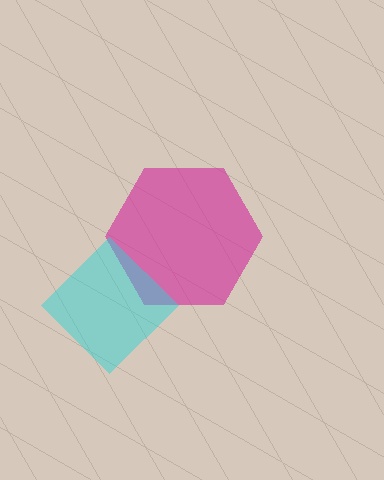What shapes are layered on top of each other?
The layered shapes are: a magenta hexagon, a cyan diamond.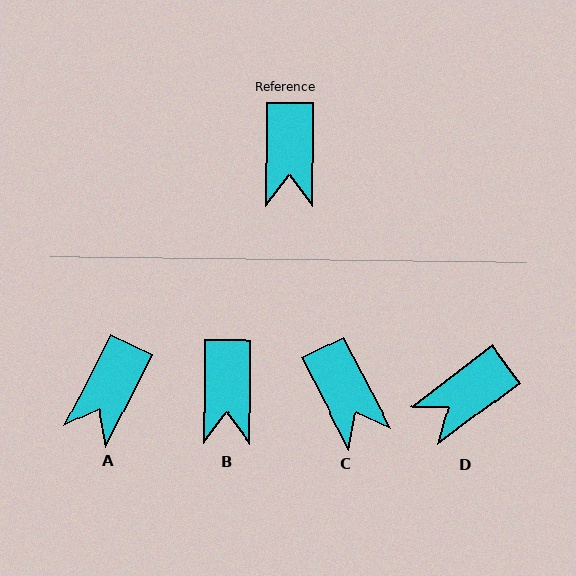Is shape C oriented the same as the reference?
No, it is off by about 28 degrees.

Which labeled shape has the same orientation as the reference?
B.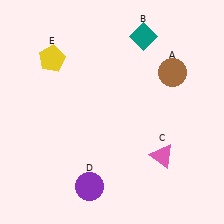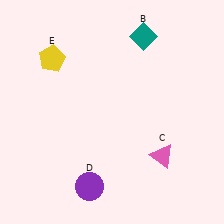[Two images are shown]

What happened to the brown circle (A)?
The brown circle (A) was removed in Image 2. It was in the top-right area of Image 1.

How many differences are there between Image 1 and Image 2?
There is 1 difference between the two images.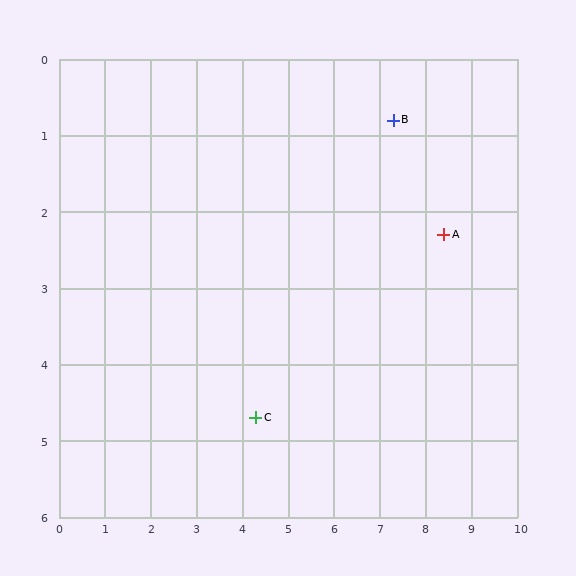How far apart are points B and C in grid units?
Points B and C are about 4.9 grid units apart.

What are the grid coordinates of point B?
Point B is at approximately (7.3, 0.8).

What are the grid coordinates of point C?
Point C is at approximately (4.3, 4.7).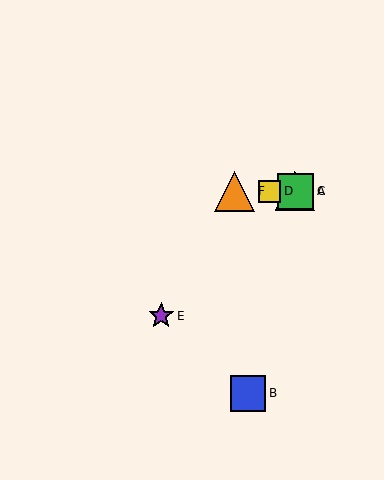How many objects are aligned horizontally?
4 objects (A, C, D, F) are aligned horizontally.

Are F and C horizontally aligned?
Yes, both are at y≈191.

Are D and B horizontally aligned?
No, D is at y≈191 and B is at y≈393.